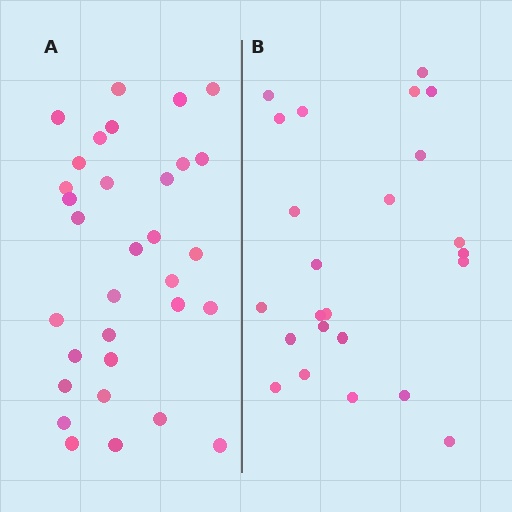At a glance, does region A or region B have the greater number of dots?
Region A (the left region) has more dots.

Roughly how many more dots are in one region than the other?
Region A has roughly 8 or so more dots than region B.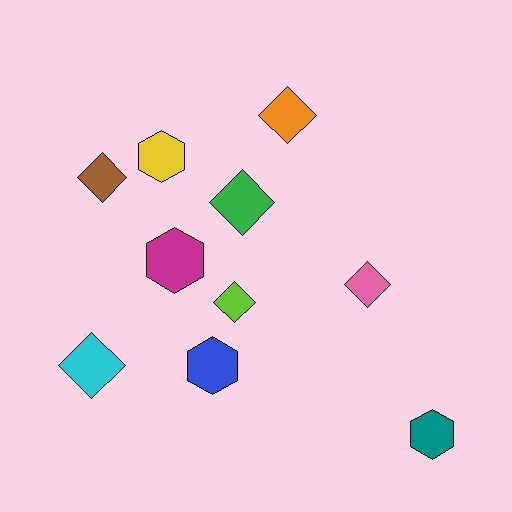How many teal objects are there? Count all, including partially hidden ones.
There is 1 teal object.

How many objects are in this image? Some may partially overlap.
There are 10 objects.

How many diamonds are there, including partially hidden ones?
There are 6 diamonds.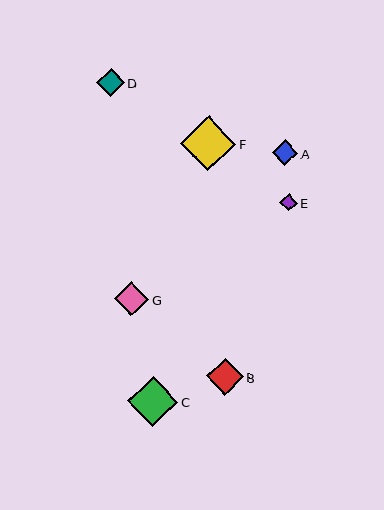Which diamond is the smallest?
Diamond E is the smallest with a size of approximately 17 pixels.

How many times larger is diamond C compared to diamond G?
Diamond C is approximately 1.5 times the size of diamond G.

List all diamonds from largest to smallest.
From largest to smallest: F, C, B, G, D, A, E.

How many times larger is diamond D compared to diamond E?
Diamond D is approximately 1.6 times the size of diamond E.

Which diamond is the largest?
Diamond F is the largest with a size of approximately 56 pixels.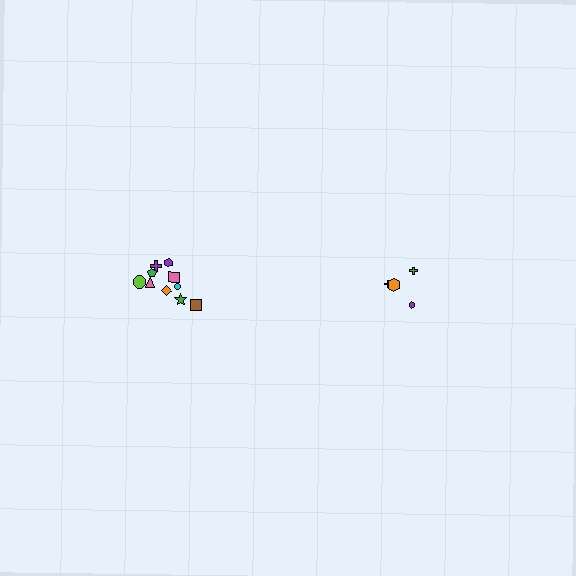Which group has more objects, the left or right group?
The left group.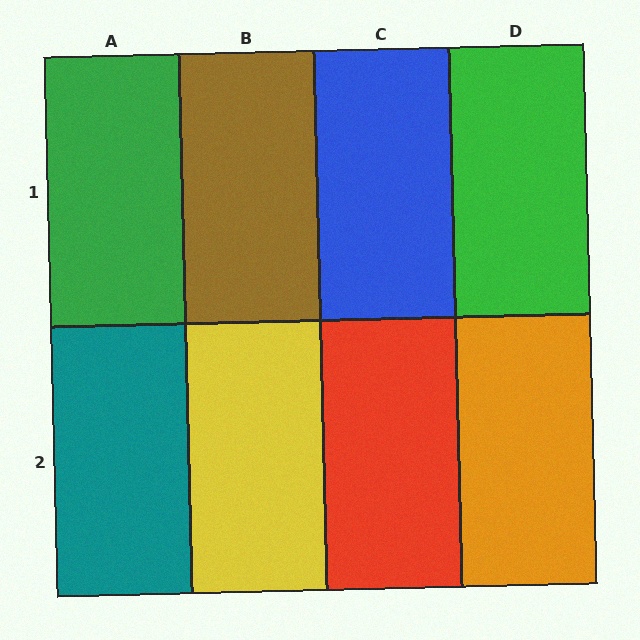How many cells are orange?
1 cell is orange.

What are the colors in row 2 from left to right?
Teal, yellow, red, orange.